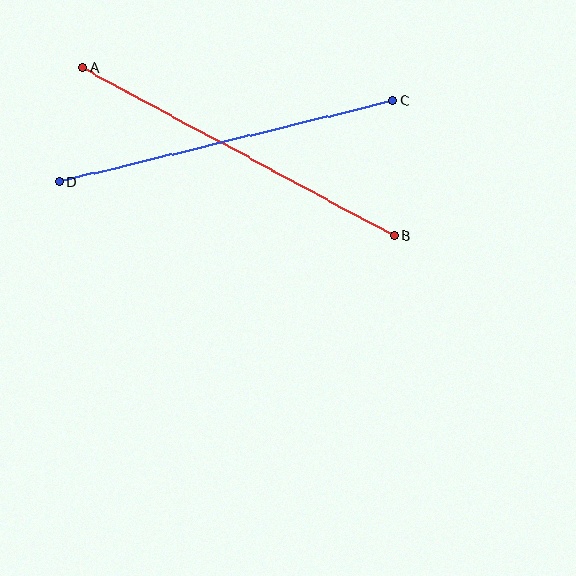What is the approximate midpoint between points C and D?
The midpoint is at approximately (226, 141) pixels.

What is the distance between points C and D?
The distance is approximately 343 pixels.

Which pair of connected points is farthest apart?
Points A and B are farthest apart.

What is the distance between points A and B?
The distance is approximately 354 pixels.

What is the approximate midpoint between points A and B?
The midpoint is at approximately (238, 152) pixels.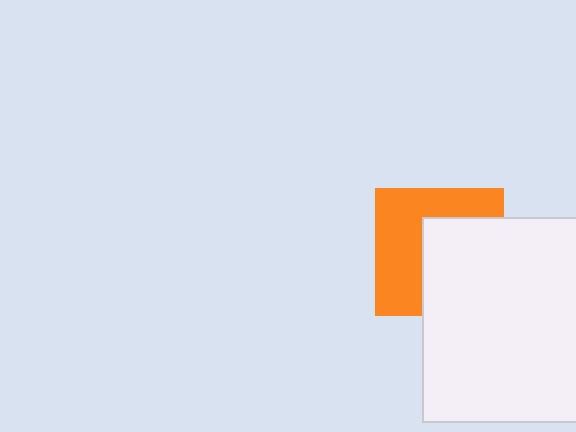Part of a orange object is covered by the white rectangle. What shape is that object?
It is a square.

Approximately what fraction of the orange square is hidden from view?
Roughly 49% of the orange square is hidden behind the white rectangle.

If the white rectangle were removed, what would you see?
You would see the complete orange square.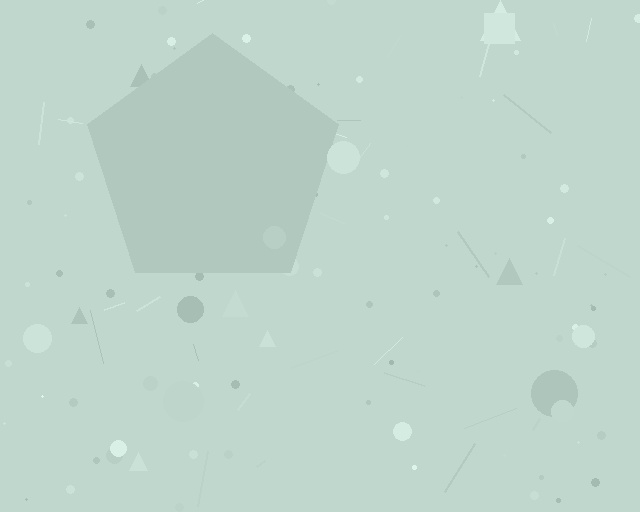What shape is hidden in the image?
A pentagon is hidden in the image.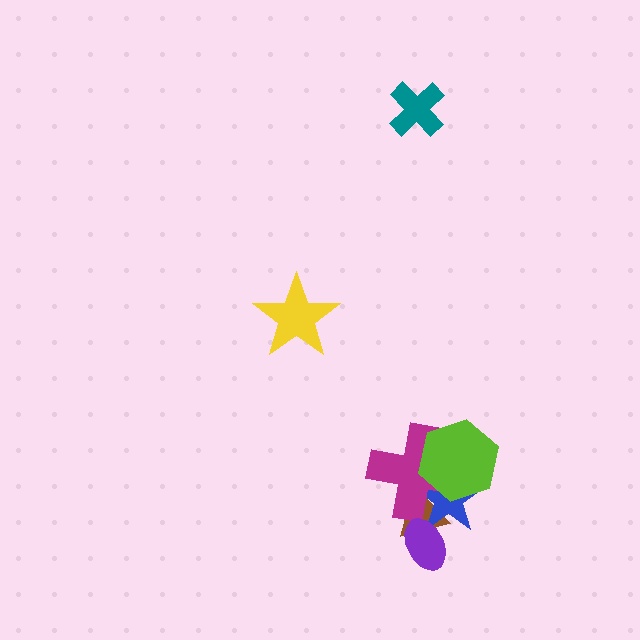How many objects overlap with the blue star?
4 objects overlap with the blue star.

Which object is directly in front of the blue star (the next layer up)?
The magenta cross is directly in front of the blue star.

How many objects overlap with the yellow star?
0 objects overlap with the yellow star.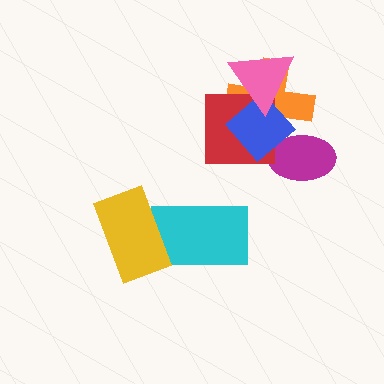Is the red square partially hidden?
Yes, it is partially covered by another shape.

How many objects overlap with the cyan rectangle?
1 object overlaps with the cyan rectangle.